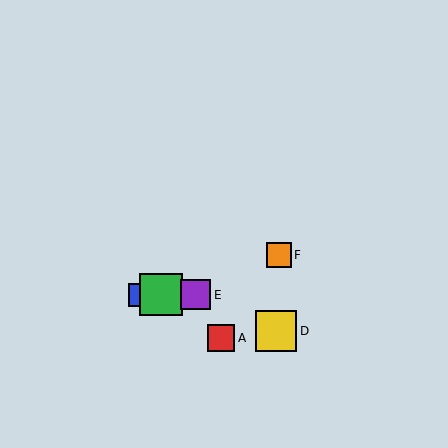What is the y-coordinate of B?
Object B is at y≈295.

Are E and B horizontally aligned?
Yes, both are at y≈295.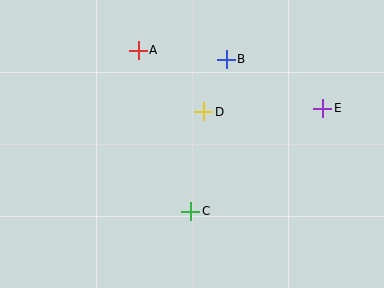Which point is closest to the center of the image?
Point D at (204, 112) is closest to the center.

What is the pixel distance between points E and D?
The distance between E and D is 119 pixels.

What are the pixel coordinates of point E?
Point E is at (323, 108).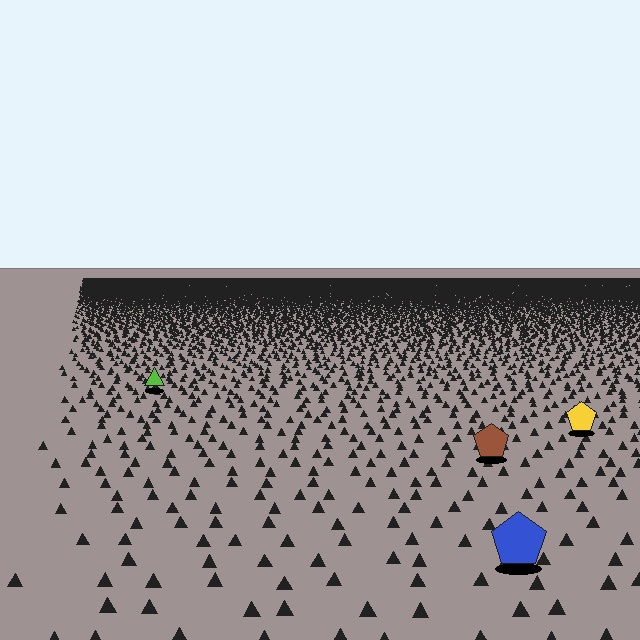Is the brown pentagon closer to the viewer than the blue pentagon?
No. The blue pentagon is closer — you can tell from the texture gradient: the ground texture is coarser near it.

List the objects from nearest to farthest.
From nearest to farthest: the blue pentagon, the brown pentagon, the yellow pentagon, the lime triangle.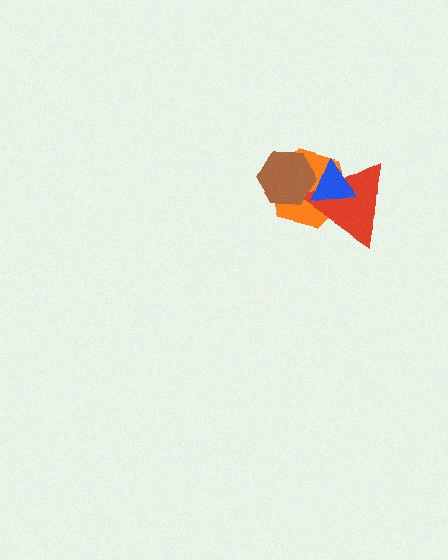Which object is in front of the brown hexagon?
The blue triangle is in front of the brown hexagon.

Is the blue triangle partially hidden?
No, no other shape covers it.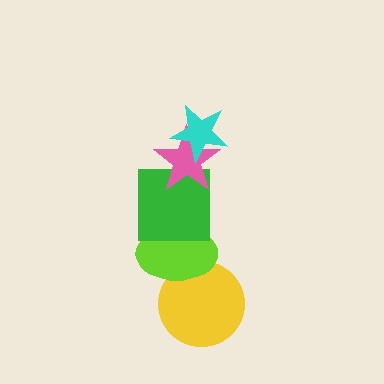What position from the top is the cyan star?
The cyan star is 1st from the top.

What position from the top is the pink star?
The pink star is 2nd from the top.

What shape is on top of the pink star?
The cyan star is on top of the pink star.